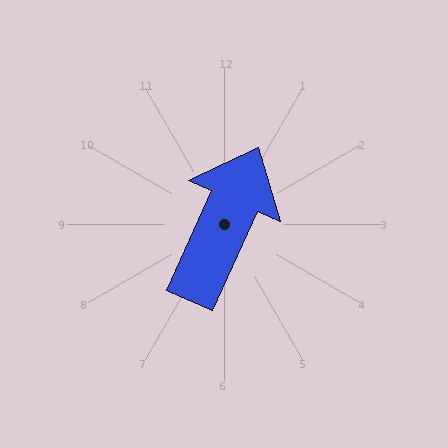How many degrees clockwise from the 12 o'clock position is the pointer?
Approximately 24 degrees.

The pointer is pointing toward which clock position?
Roughly 1 o'clock.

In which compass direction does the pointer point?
Northeast.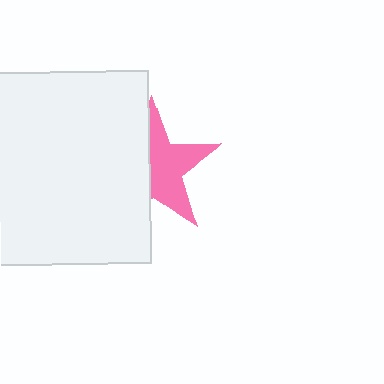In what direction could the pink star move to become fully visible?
The pink star could move right. That would shift it out from behind the white rectangle entirely.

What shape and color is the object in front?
The object in front is a white rectangle.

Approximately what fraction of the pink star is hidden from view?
Roughly 47% of the pink star is hidden behind the white rectangle.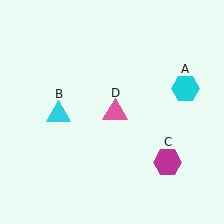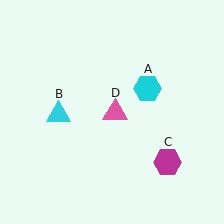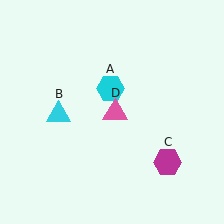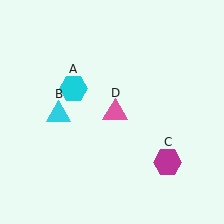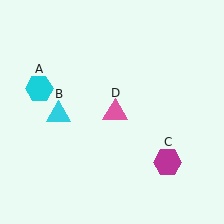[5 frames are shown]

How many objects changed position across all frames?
1 object changed position: cyan hexagon (object A).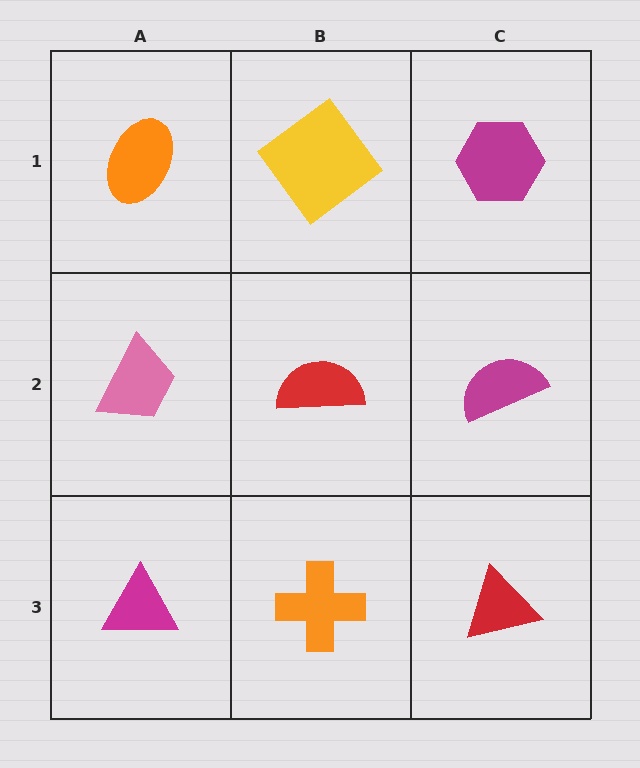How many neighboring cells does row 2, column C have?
3.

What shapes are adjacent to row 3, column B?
A red semicircle (row 2, column B), a magenta triangle (row 3, column A), a red triangle (row 3, column C).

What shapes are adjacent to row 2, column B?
A yellow diamond (row 1, column B), an orange cross (row 3, column B), a pink trapezoid (row 2, column A), a magenta semicircle (row 2, column C).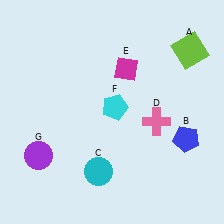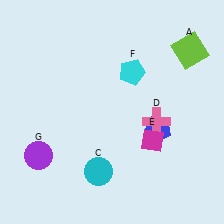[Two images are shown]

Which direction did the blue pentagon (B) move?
The blue pentagon (B) moved left.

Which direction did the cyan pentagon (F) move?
The cyan pentagon (F) moved up.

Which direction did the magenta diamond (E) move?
The magenta diamond (E) moved down.